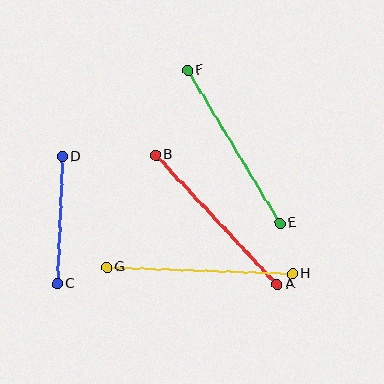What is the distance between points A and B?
The distance is approximately 178 pixels.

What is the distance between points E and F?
The distance is approximately 179 pixels.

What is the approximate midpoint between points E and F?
The midpoint is at approximately (234, 147) pixels.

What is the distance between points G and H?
The distance is approximately 186 pixels.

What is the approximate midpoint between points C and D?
The midpoint is at approximately (60, 220) pixels.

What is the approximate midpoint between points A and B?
The midpoint is at approximately (216, 220) pixels.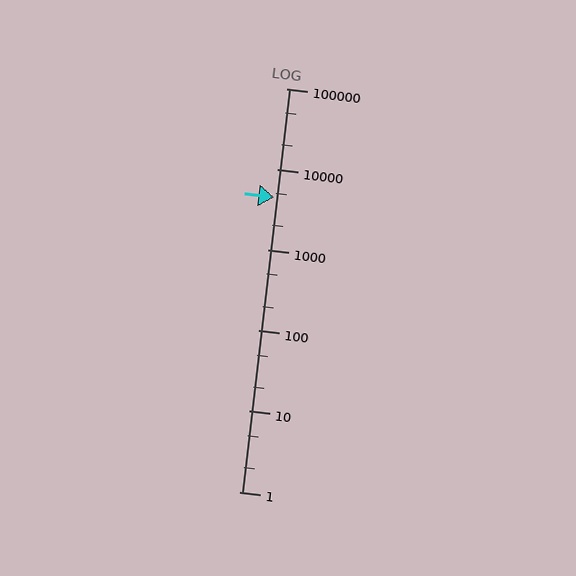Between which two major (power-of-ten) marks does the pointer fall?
The pointer is between 1000 and 10000.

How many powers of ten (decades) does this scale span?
The scale spans 5 decades, from 1 to 100000.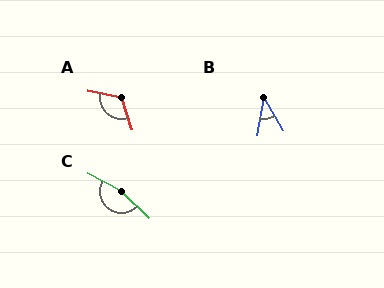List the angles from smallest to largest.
B (41°), A (119°), C (163°).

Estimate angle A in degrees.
Approximately 119 degrees.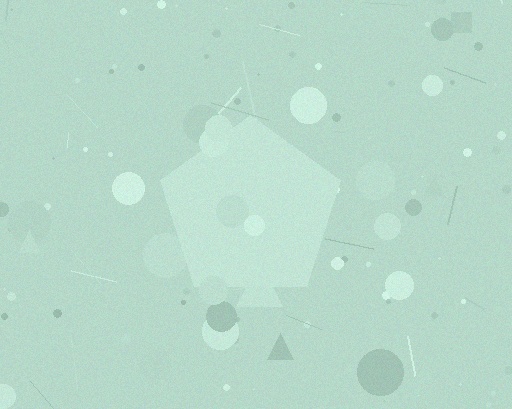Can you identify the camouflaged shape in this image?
The camouflaged shape is a pentagon.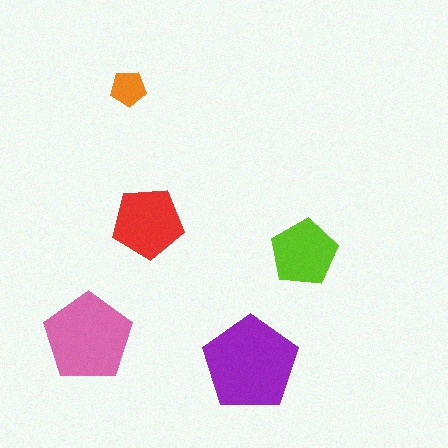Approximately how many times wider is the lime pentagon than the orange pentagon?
About 2 times wider.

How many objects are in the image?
There are 5 objects in the image.